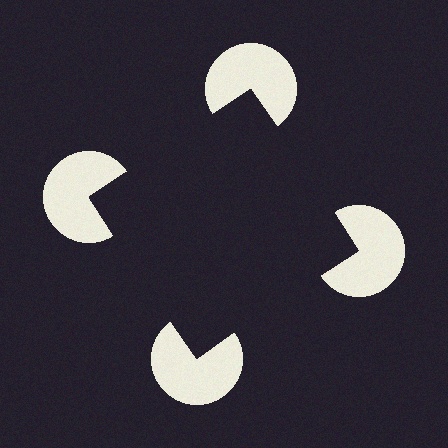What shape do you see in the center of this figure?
An illusory square — its edges are inferred from the aligned wedge cuts in the pac-man discs, not physically drawn.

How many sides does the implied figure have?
4 sides.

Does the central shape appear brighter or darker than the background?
It typically appears slightly darker than the background, even though no actual brightness change is drawn.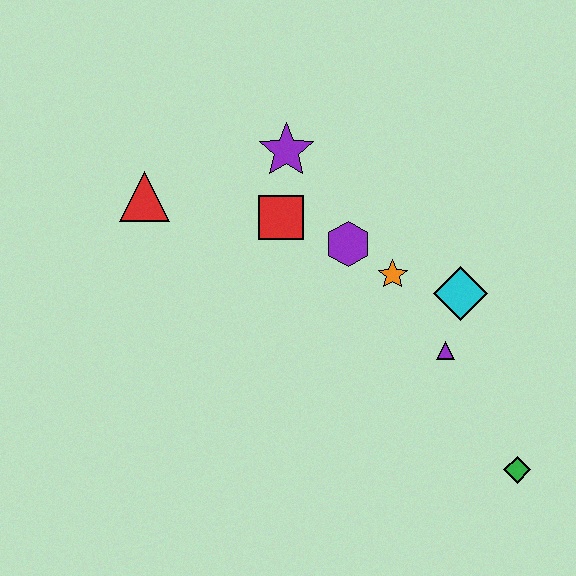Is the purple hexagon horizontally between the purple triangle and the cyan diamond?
No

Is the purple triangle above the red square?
No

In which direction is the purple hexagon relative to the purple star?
The purple hexagon is below the purple star.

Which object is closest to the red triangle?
The red square is closest to the red triangle.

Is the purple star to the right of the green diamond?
No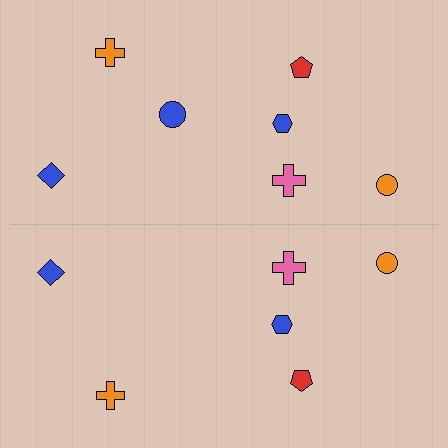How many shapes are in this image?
There are 13 shapes in this image.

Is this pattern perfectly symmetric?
No, the pattern is not perfectly symmetric. A blue circle is missing from the bottom side.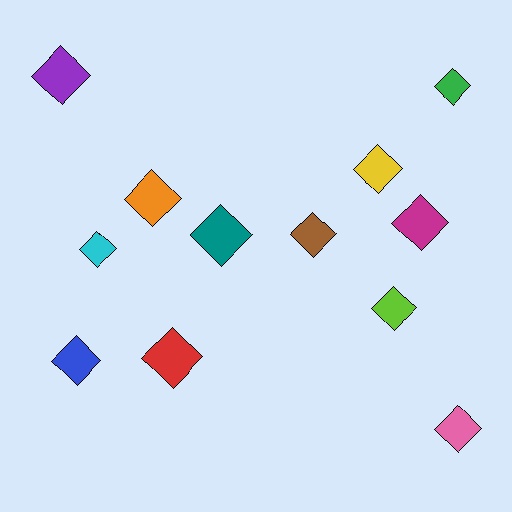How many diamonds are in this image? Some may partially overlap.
There are 12 diamonds.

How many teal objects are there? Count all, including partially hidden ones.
There is 1 teal object.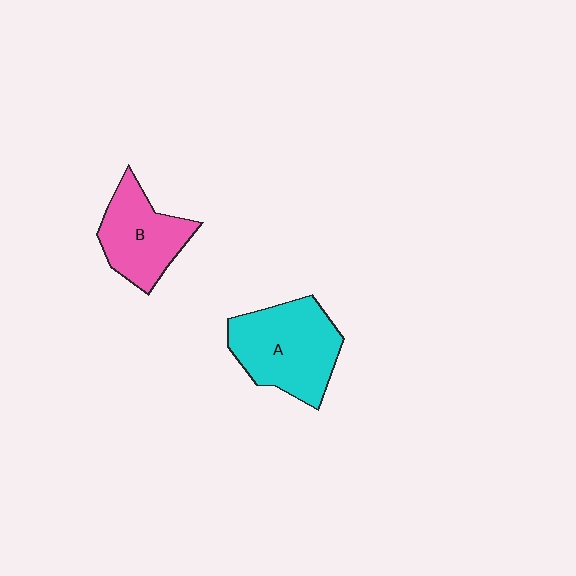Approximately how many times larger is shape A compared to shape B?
Approximately 1.3 times.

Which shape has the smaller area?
Shape B (pink).